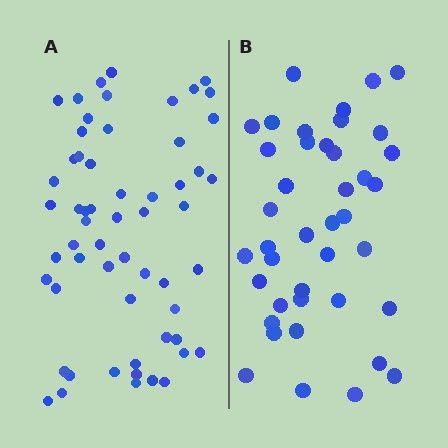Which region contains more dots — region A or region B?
Region A (the left region) has more dots.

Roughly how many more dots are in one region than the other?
Region A has approximately 15 more dots than region B.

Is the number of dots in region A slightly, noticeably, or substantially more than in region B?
Region A has noticeably more, but not dramatically so. The ratio is roughly 1.4 to 1.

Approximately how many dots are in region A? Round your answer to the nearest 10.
About 60 dots. (The exact count is 58, which rounds to 60.)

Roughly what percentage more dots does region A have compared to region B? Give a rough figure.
About 40% more.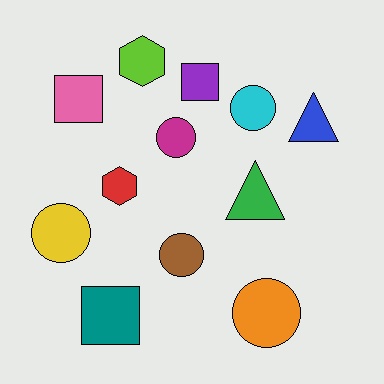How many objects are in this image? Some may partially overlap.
There are 12 objects.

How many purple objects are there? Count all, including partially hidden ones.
There is 1 purple object.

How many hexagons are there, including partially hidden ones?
There are 2 hexagons.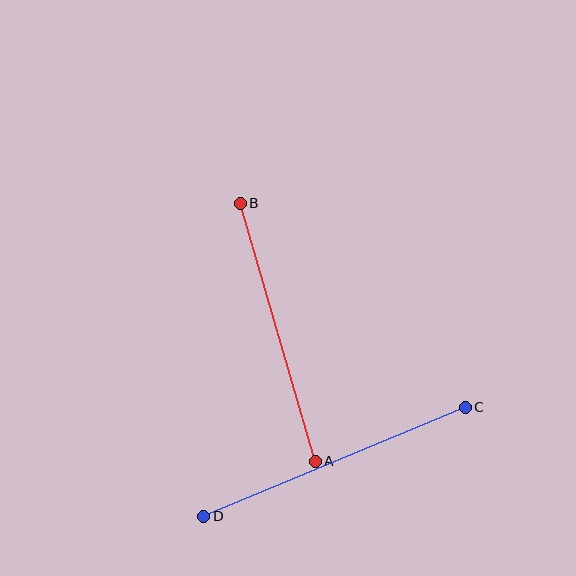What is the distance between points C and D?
The distance is approximately 283 pixels.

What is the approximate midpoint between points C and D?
The midpoint is at approximately (334, 462) pixels.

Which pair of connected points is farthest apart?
Points C and D are farthest apart.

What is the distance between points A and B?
The distance is approximately 268 pixels.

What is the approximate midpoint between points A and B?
The midpoint is at approximately (278, 332) pixels.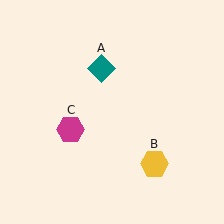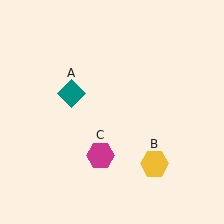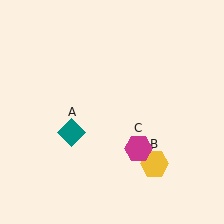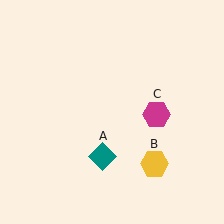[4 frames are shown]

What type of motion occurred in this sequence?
The teal diamond (object A), magenta hexagon (object C) rotated counterclockwise around the center of the scene.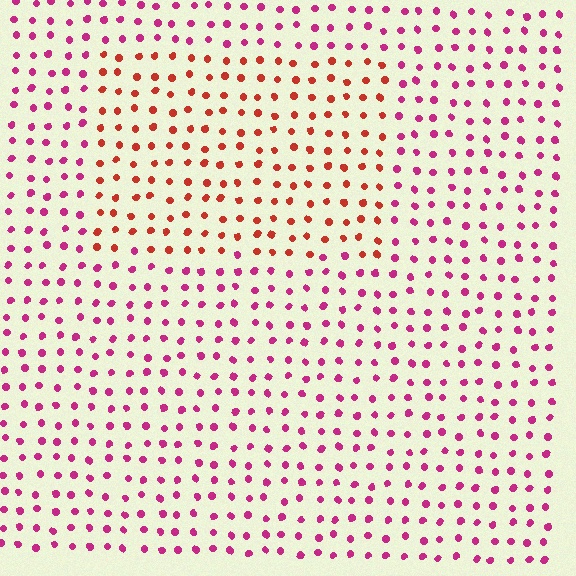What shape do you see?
I see a rectangle.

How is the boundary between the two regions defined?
The boundary is defined purely by a slight shift in hue (about 40 degrees). Spacing, size, and orientation are identical on both sides.